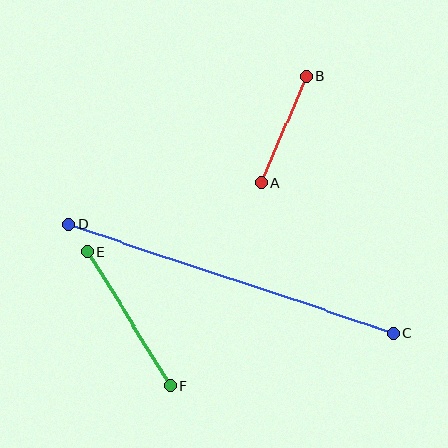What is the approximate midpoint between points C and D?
The midpoint is at approximately (231, 279) pixels.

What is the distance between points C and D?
The distance is approximately 343 pixels.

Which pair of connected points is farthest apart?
Points C and D are farthest apart.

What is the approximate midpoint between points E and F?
The midpoint is at approximately (129, 319) pixels.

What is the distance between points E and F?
The distance is approximately 157 pixels.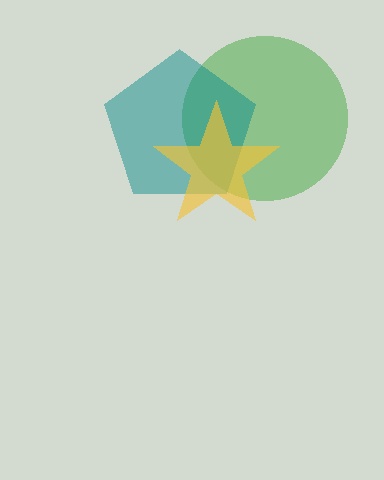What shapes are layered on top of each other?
The layered shapes are: a green circle, a teal pentagon, a yellow star.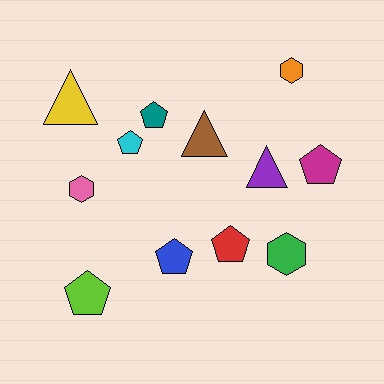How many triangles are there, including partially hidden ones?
There are 3 triangles.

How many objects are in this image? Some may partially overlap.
There are 12 objects.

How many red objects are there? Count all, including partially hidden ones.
There is 1 red object.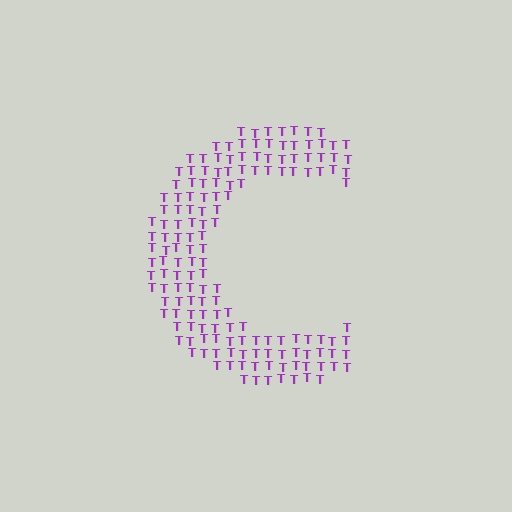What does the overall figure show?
The overall figure shows the letter C.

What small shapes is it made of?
It is made of small letter T's.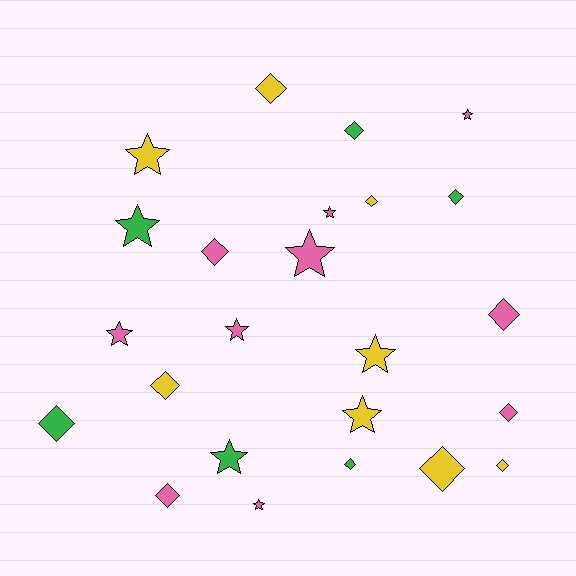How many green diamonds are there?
There are 4 green diamonds.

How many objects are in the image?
There are 24 objects.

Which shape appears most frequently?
Diamond, with 13 objects.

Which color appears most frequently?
Pink, with 10 objects.